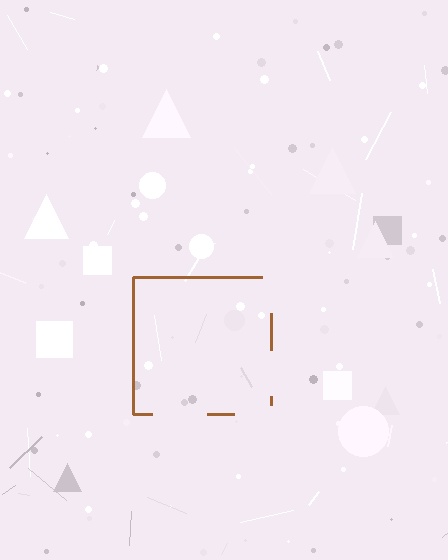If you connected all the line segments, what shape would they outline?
They would outline a square.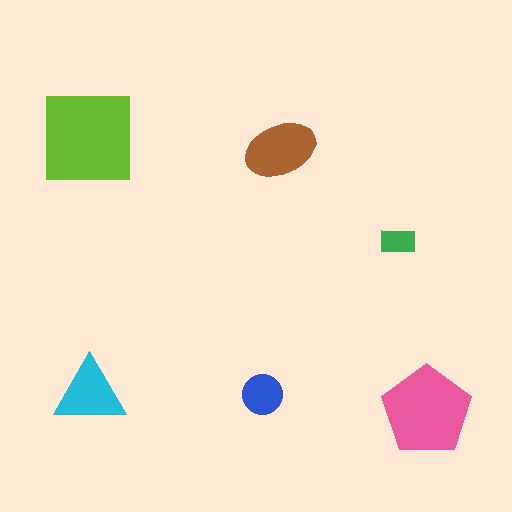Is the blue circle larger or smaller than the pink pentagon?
Smaller.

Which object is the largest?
The lime square.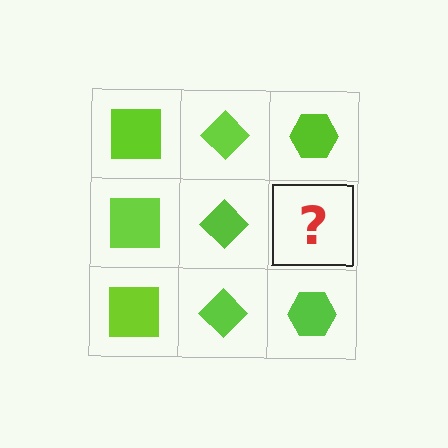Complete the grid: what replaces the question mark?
The question mark should be replaced with a lime hexagon.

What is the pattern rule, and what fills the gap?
The rule is that each column has a consistent shape. The gap should be filled with a lime hexagon.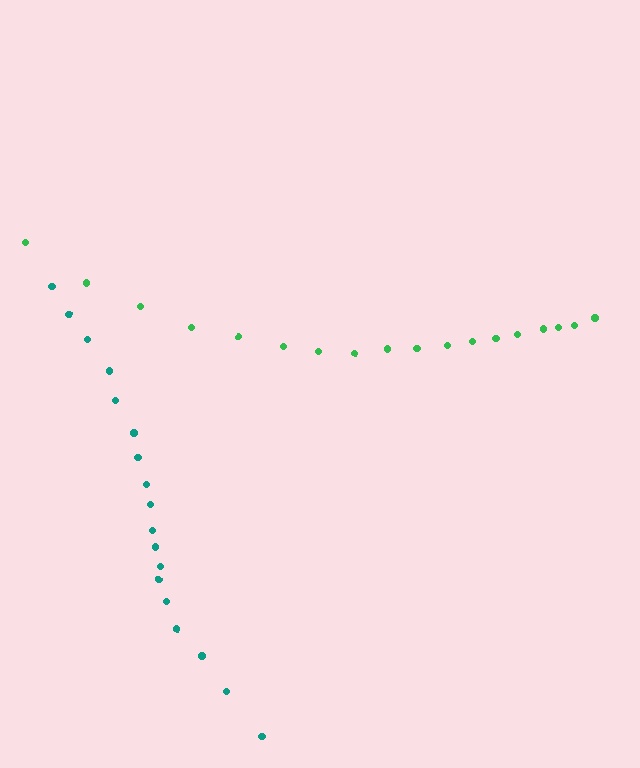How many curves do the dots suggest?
There are 2 distinct paths.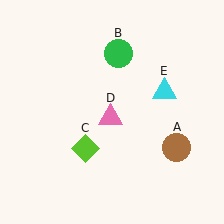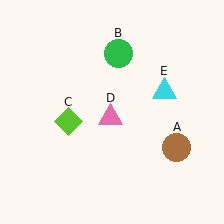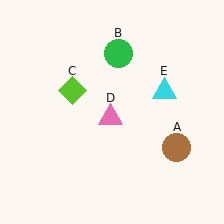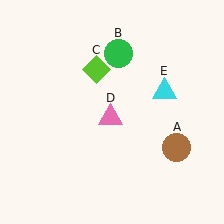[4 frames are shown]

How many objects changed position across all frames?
1 object changed position: lime diamond (object C).